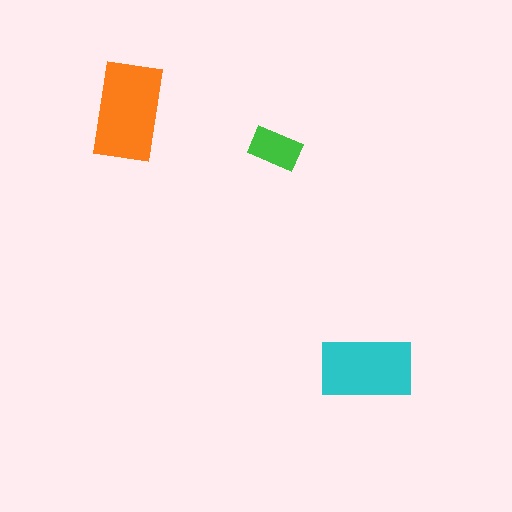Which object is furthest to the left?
The orange rectangle is leftmost.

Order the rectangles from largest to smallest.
the orange one, the cyan one, the green one.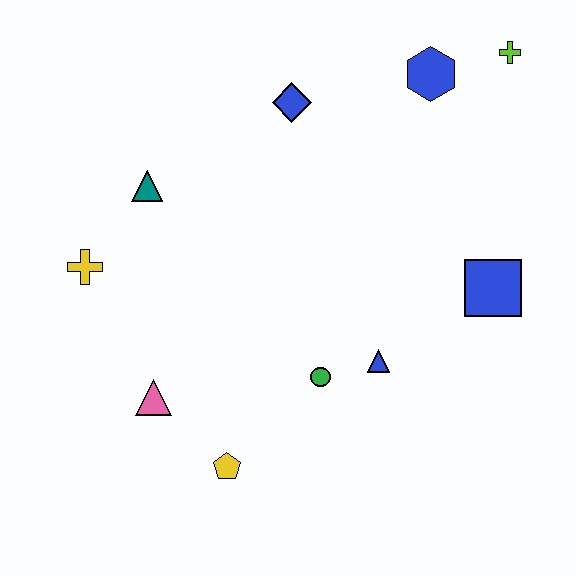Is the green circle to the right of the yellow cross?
Yes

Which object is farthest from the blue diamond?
The yellow pentagon is farthest from the blue diamond.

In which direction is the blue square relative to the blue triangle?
The blue square is to the right of the blue triangle.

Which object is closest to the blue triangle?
The green circle is closest to the blue triangle.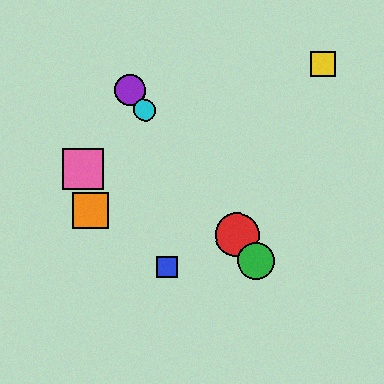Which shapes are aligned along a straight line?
The red circle, the green circle, the purple circle, the cyan circle are aligned along a straight line.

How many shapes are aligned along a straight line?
4 shapes (the red circle, the green circle, the purple circle, the cyan circle) are aligned along a straight line.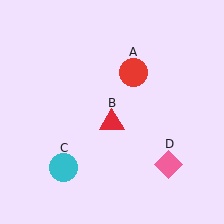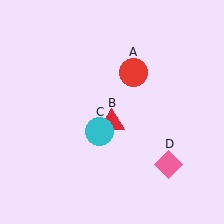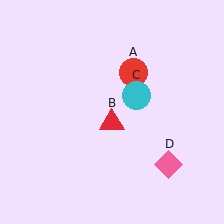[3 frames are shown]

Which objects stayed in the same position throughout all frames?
Red circle (object A) and red triangle (object B) and pink diamond (object D) remained stationary.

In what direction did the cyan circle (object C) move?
The cyan circle (object C) moved up and to the right.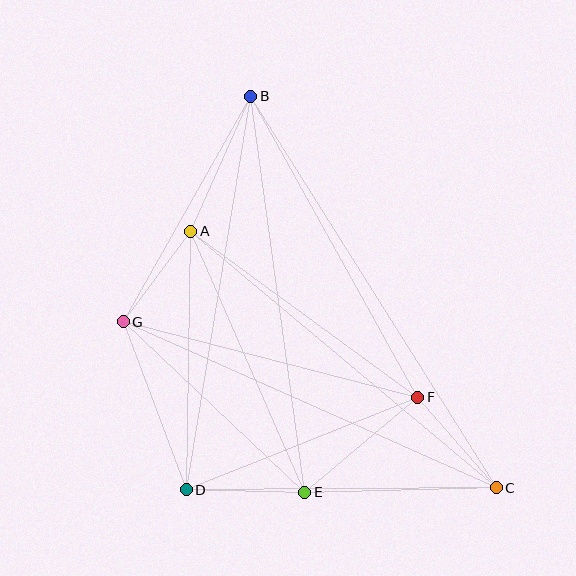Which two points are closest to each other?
Points A and G are closest to each other.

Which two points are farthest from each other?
Points B and C are farthest from each other.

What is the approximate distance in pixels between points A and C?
The distance between A and C is approximately 399 pixels.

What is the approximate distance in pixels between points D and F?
The distance between D and F is approximately 249 pixels.